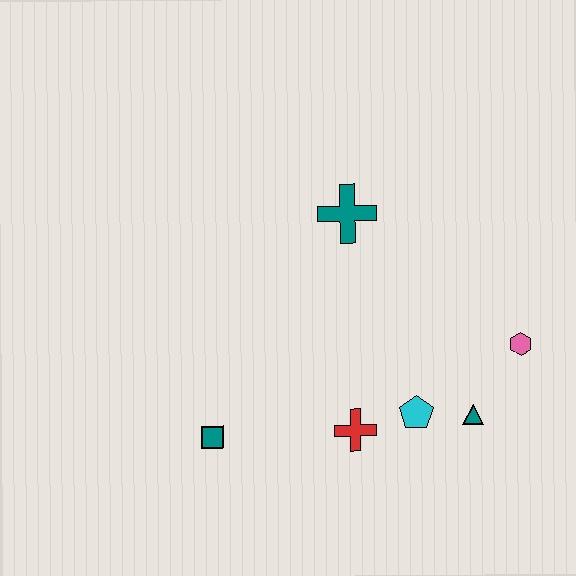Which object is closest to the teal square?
The red cross is closest to the teal square.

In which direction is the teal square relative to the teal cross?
The teal square is below the teal cross.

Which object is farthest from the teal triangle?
The teal square is farthest from the teal triangle.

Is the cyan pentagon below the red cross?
No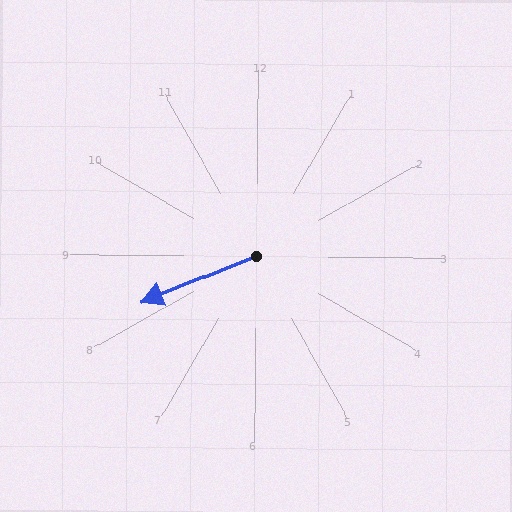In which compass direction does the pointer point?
West.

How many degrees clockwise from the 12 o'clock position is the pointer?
Approximately 248 degrees.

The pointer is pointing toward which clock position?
Roughly 8 o'clock.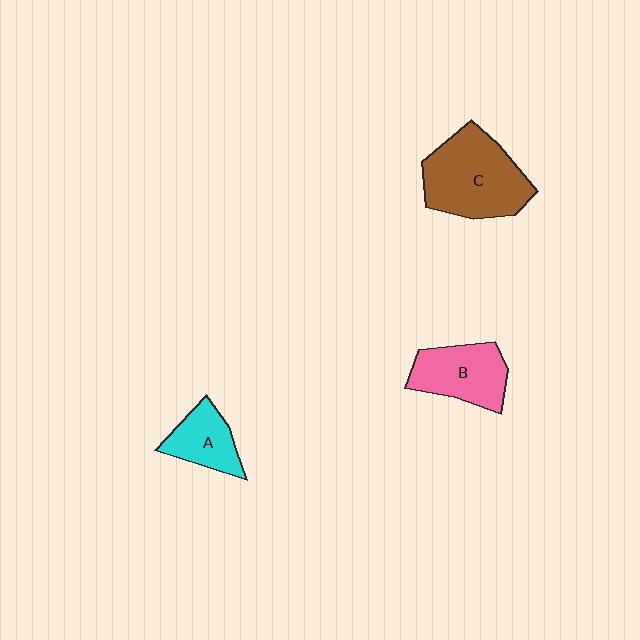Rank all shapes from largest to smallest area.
From largest to smallest: C (brown), B (pink), A (cyan).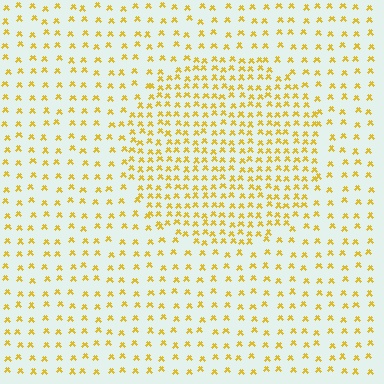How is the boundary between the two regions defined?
The boundary is defined by a change in element density (approximately 2.0x ratio). All elements are the same color, size, and shape.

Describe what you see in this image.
The image contains small yellow elements arranged at two different densities. A circle-shaped region is visible where the elements are more densely packed than the surrounding area.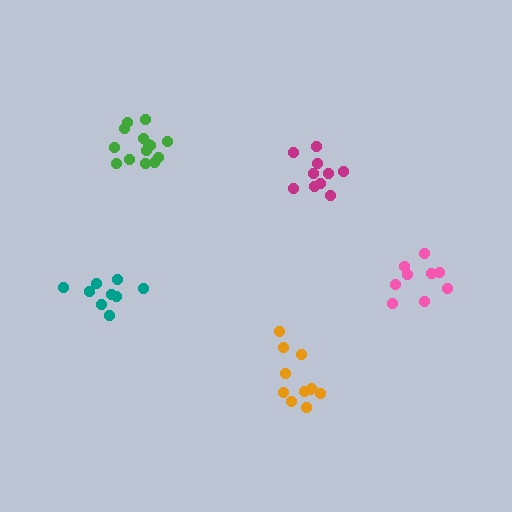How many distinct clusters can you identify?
There are 5 distinct clusters.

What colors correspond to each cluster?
The clusters are colored: orange, teal, magenta, green, pink.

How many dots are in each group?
Group 1: 11 dots, Group 2: 9 dots, Group 3: 10 dots, Group 4: 14 dots, Group 5: 9 dots (53 total).